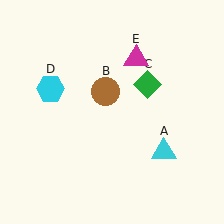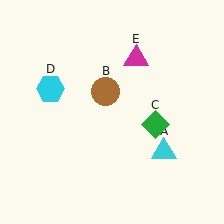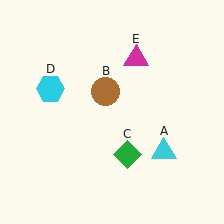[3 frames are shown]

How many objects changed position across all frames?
1 object changed position: green diamond (object C).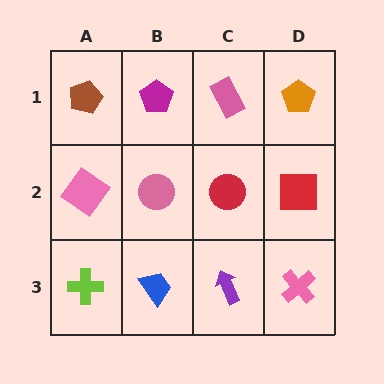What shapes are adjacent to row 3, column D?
A red square (row 2, column D), a purple arrow (row 3, column C).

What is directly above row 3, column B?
A pink circle.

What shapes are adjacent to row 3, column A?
A pink diamond (row 2, column A), a blue trapezoid (row 3, column B).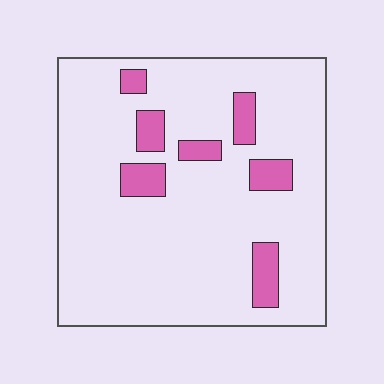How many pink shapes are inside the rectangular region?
7.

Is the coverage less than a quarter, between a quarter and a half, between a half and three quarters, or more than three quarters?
Less than a quarter.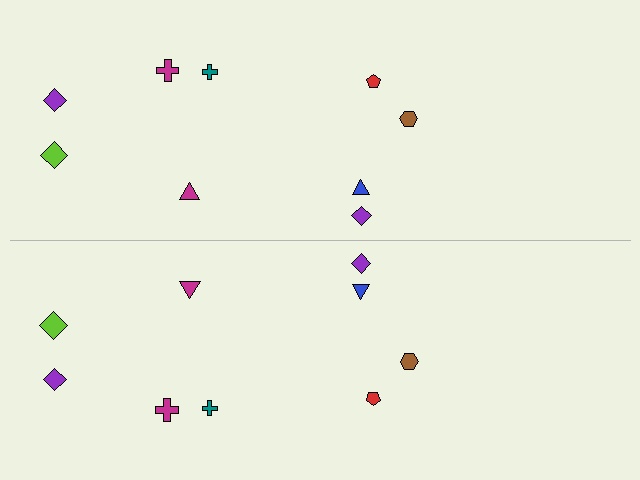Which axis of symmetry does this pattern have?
The pattern has a horizontal axis of symmetry running through the center of the image.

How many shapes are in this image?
There are 18 shapes in this image.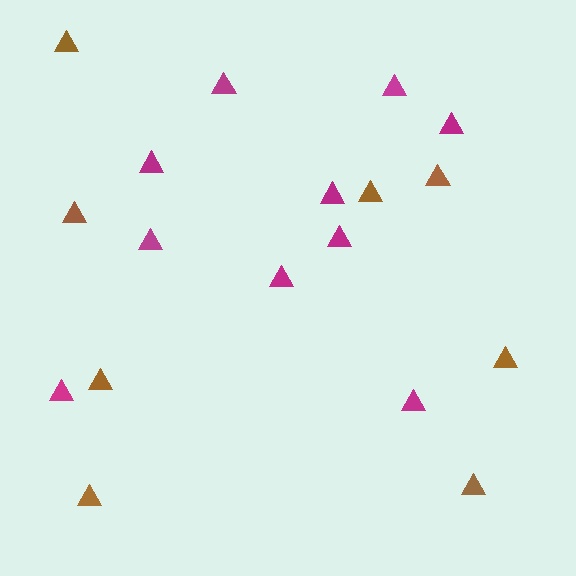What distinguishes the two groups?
There are 2 groups: one group of magenta triangles (10) and one group of brown triangles (8).